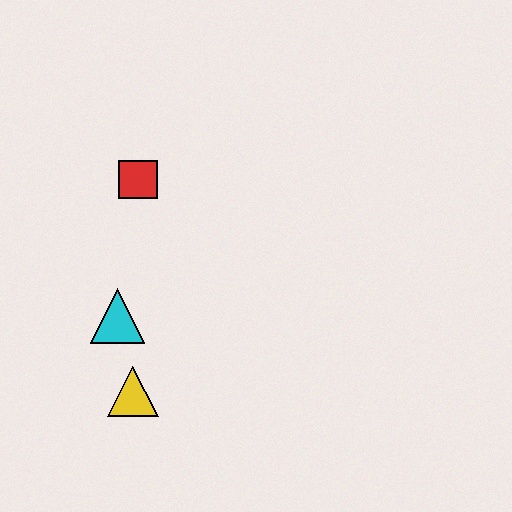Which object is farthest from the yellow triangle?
The red square is farthest from the yellow triangle.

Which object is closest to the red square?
The cyan triangle is closest to the red square.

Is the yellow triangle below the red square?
Yes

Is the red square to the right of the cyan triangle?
Yes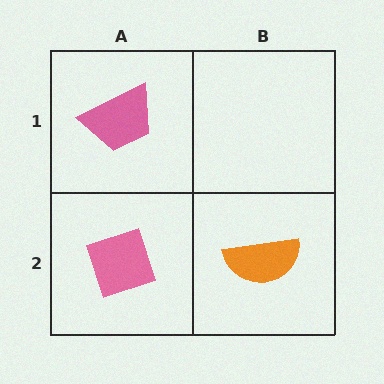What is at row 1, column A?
A pink trapezoid.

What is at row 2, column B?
An orange semicircle.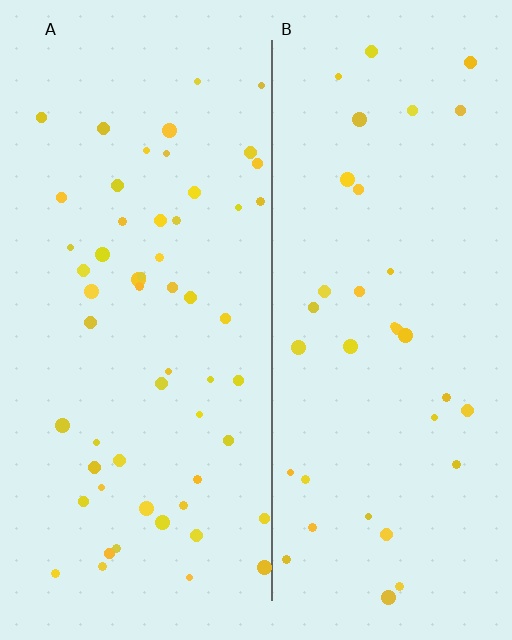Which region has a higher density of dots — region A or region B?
A (the left).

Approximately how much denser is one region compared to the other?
Approximately 1.6× — region A over region B.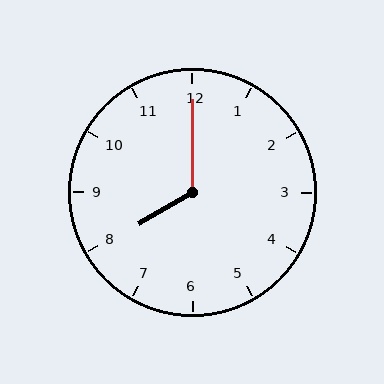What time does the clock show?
8:00.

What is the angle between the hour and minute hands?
Approximately 120 degrees.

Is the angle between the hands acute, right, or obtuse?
It is obtuse.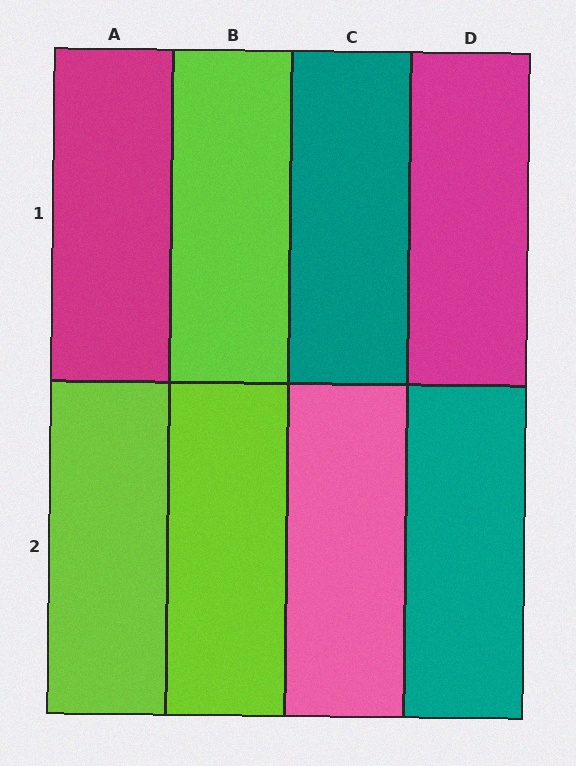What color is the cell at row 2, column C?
Pink.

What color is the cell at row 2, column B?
Lime.